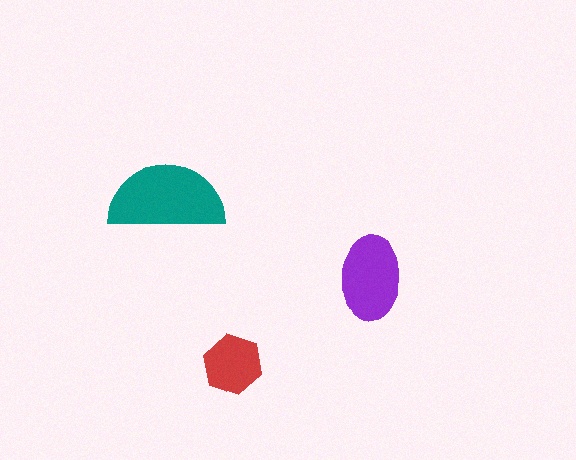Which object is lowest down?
The red hexagon is bottommost.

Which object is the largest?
The teal semicircle.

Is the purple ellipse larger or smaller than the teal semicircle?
Smaller.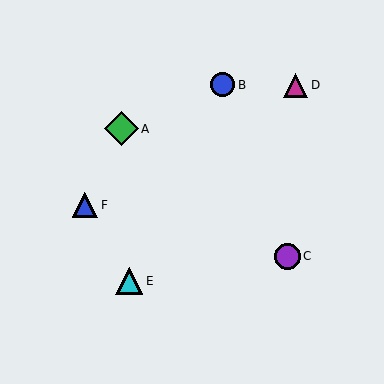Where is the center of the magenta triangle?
The center of the magenta triangle is at (296, 85).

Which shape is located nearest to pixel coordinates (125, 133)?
The green diamond (labeled A) at (121, 129) is nearest to that location.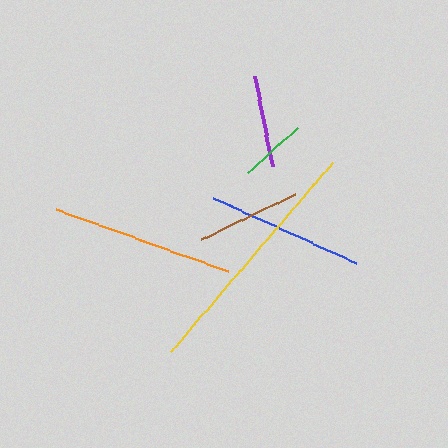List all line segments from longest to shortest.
From longest to shortest: yellow, orange, blue, brown, purple, green.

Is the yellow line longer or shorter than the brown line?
The yellow line is longer than the brown line.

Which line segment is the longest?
The yellow line is the longest at approximately 249 pixels.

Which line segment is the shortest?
The green line is the shortest at approximately 66 pixels.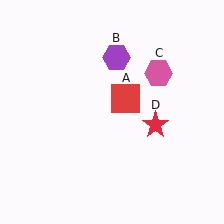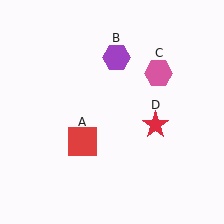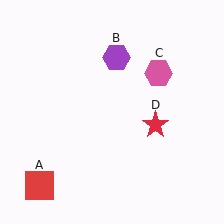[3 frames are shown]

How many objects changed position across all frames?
1 object changed position: red square (object A).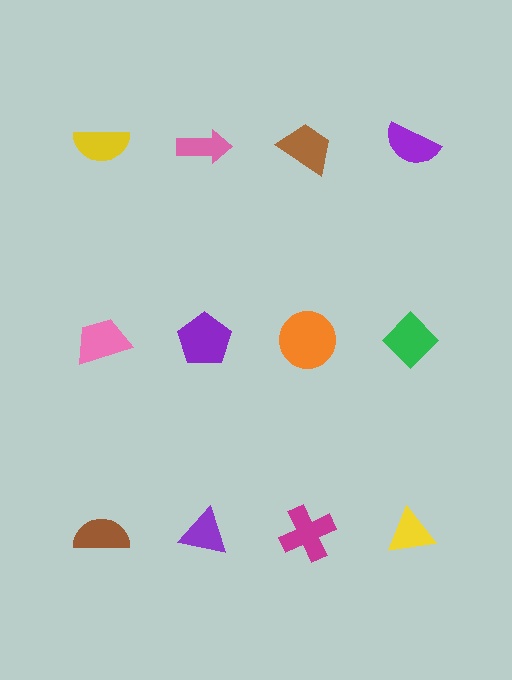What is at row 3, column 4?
A yellow triangle.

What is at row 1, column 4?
A purple semicircle.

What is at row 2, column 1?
A pink trapezoid.